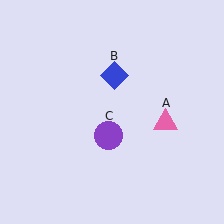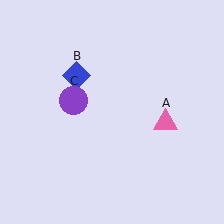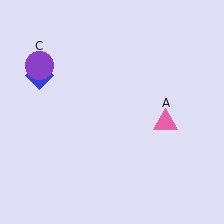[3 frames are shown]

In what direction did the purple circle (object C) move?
The purple circle (object C) moved up and to the left.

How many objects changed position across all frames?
2 objects changed position: blue diamond (object B), purple circle (object C).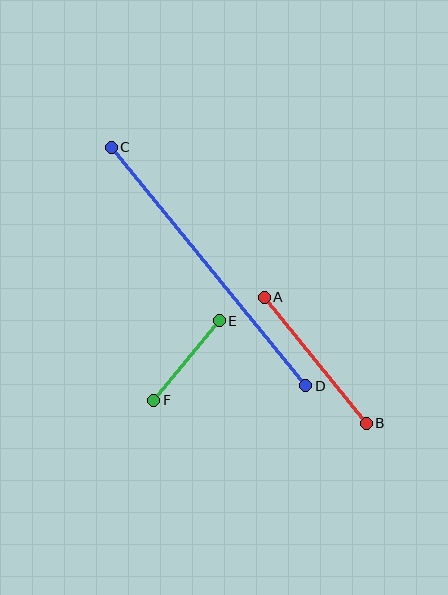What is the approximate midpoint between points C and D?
The midpoint is at approximately (209, 267) pixels.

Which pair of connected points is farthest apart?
Points C and D are farthest apart.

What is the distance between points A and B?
The distance is approximately 162 pixels.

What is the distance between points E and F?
The distance is approximately 103 pixels.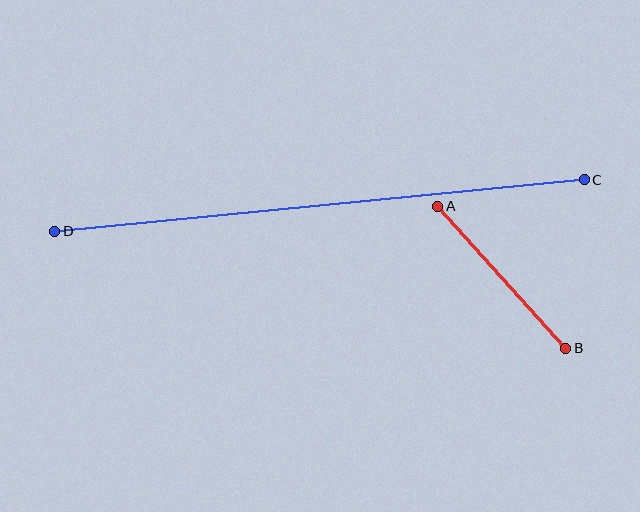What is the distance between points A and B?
The distance is approximately 191 pixels.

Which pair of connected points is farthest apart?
Points C and D are farthest apart.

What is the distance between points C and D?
The distance is approximately 532 pixels.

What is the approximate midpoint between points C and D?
The midpoint is at approximately (320, 206) pixels.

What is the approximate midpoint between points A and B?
The midpoint is at approximately (502, 277) pixels.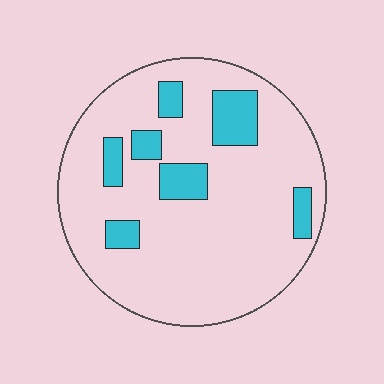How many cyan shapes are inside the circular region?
7.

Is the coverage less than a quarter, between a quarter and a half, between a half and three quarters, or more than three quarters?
Less than a quarter.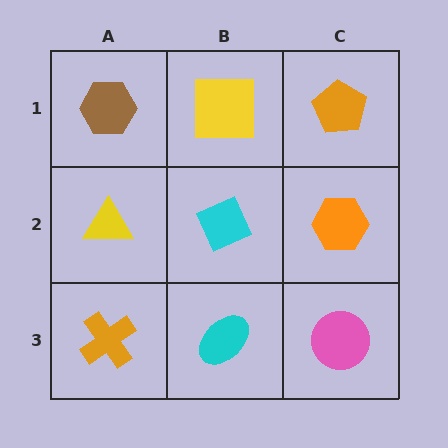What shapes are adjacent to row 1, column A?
A yellow triangle (row 2, column A), a yellow square (row 1, column B).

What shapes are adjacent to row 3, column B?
A cyan diamond (row 2, column B), an orange cross (row 3, column A), a pink circle (row 3, column C).